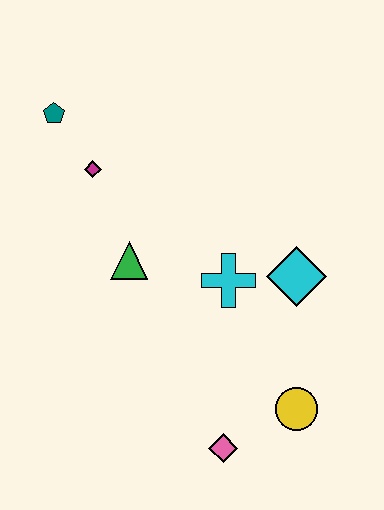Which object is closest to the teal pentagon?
The magenta diamond is closest to the teal pentagon.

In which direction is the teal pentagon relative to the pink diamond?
The teal pentagon is above the pink diamond.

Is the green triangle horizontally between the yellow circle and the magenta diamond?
Yes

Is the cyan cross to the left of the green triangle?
No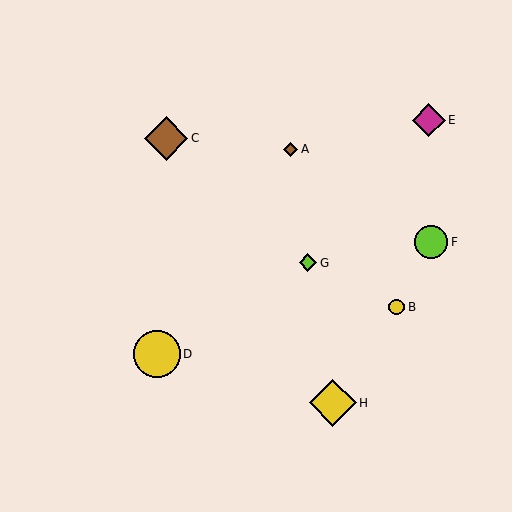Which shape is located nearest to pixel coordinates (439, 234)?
The lime circle (labeled F) at (431, 242) is nearest to that location.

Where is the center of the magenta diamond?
The center of the magenta diamond is at (429, 120).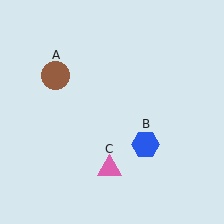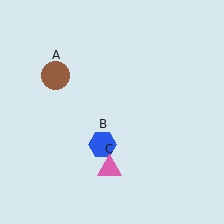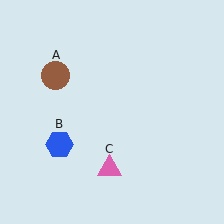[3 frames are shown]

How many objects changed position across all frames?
1 object changed position: blue hexagon (object B).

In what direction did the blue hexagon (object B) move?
The blue hexagon (object B) moved left.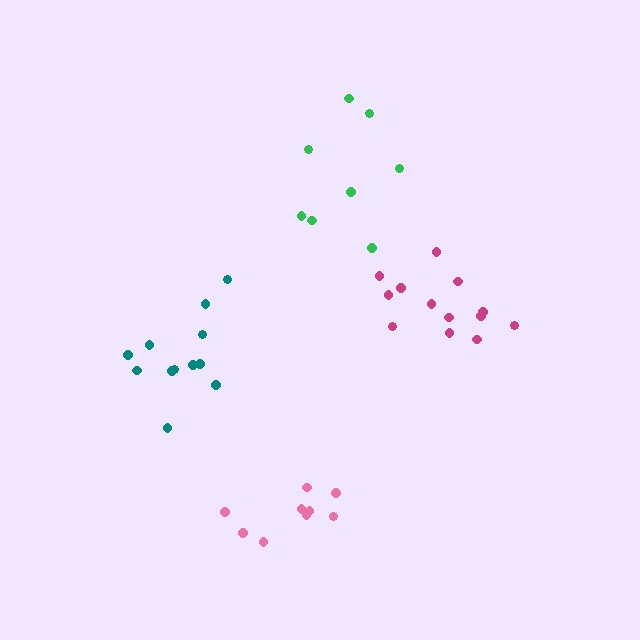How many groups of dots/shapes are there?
There are 4 groups.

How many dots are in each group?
Group 1: 9 dots, Group 2: 13 dots, Group 3: 12 dots, Group 4: 8 dots (42 total).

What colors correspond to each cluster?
The clusters are colored: pink, magenta, teal, green.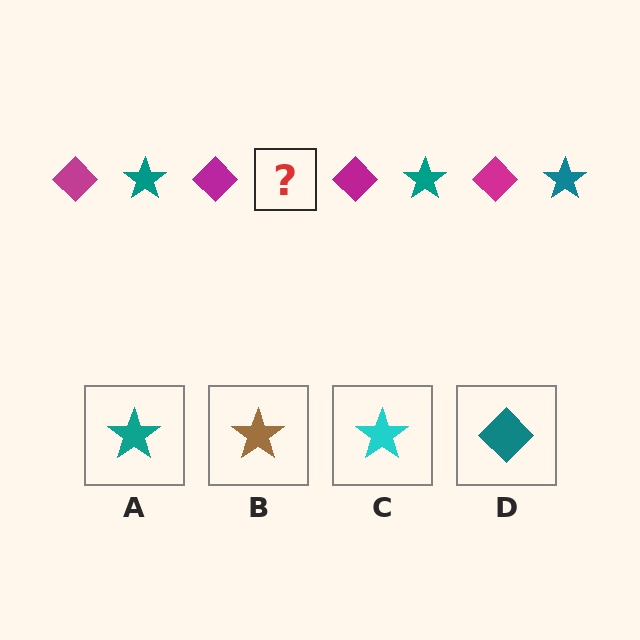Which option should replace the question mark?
Option A.